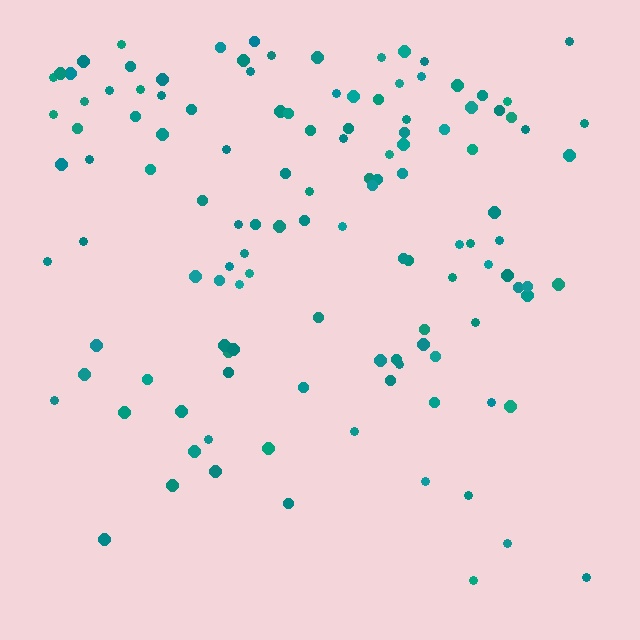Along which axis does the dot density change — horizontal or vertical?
Vertical.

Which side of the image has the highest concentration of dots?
The top.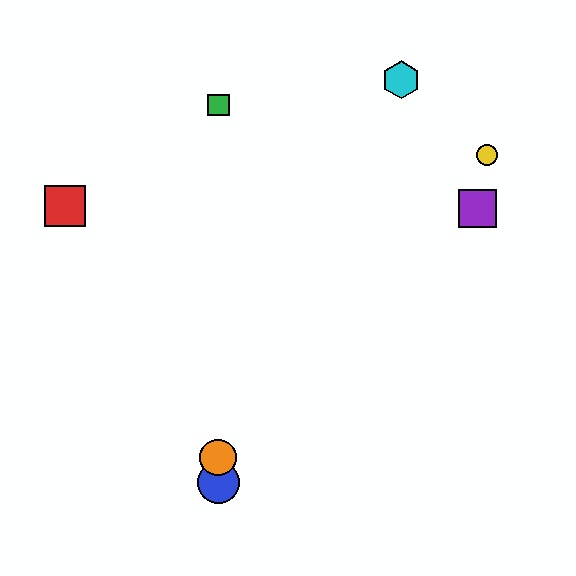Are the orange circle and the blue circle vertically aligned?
Yes, both are at x≈218.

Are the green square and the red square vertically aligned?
No, the green square is at x≈218 and the red square is at x≈65.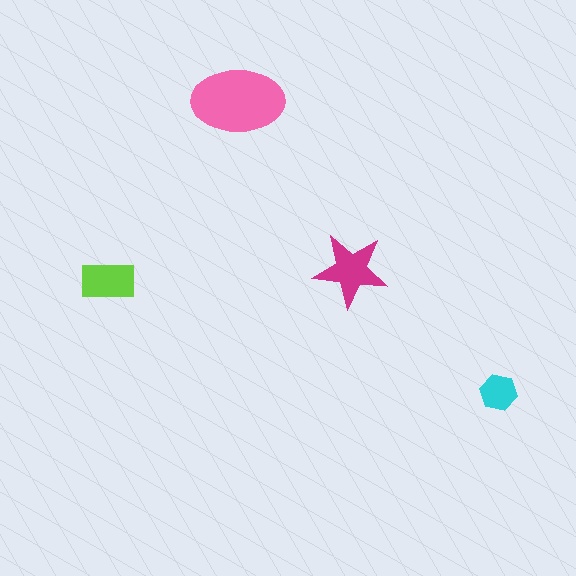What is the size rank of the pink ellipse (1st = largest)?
1st.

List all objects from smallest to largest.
The cyan hexagon, the lime rectangle, the magenta star, the pink ellipse.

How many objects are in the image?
There are 4 objects in the image.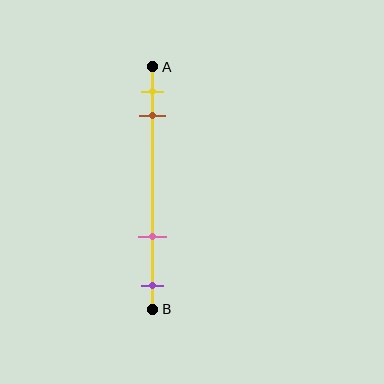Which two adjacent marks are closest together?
The yellow and brown marks are the closest adjacent pair.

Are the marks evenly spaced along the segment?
No, the marks are not evenly spaced.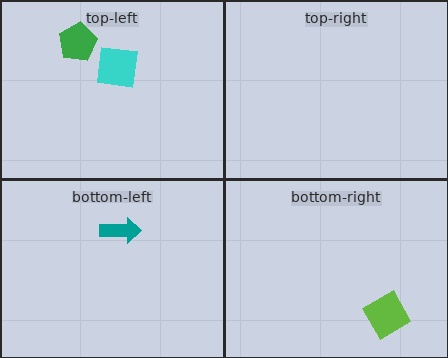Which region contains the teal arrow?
The bottom-left region.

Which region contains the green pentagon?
The top-left region.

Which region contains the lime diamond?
The bottom-right region.